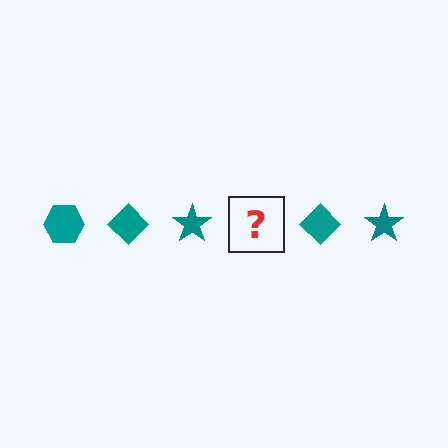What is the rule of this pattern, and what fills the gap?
The rule is that the pattern cycles through hexagon, diamond, star shapes in teal. The gap should be filled with a teal hexagon.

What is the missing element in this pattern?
The missing element is a teal hexagon.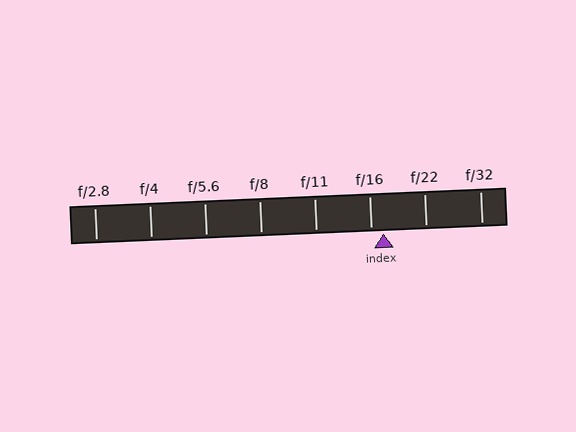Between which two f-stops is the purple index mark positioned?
The index mark is between f/16 and f/22.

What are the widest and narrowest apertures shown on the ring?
The widest aperture shown is f/2.8 and the narrowest is f/32.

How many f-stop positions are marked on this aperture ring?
There are 8 f-stop positions marked.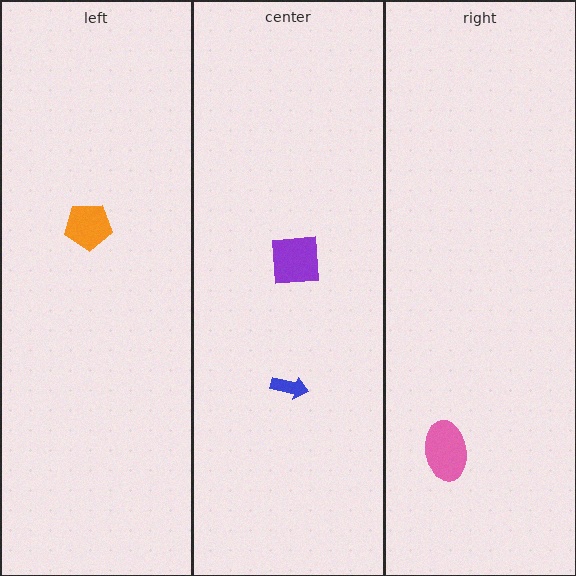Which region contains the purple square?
The center region.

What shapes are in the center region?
The blue arrow, the purple square.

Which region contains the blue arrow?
The center region.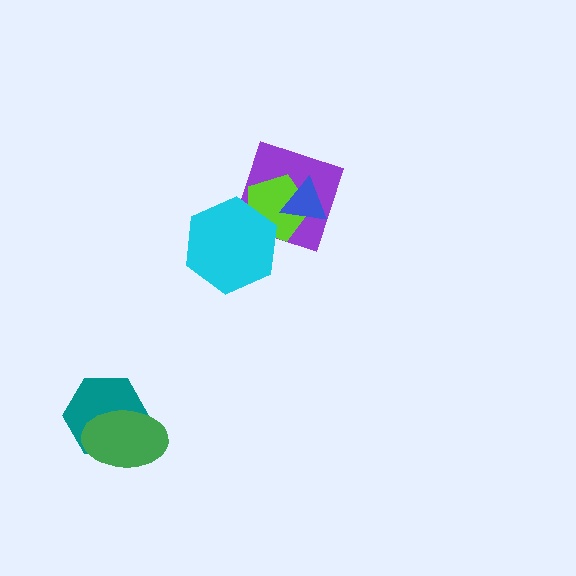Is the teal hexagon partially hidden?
Yes, it is partially covered by another shape.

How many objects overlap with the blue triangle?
2 objects overlap with the blue triangle.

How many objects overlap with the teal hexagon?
1 object overlaps with the teal hexagon.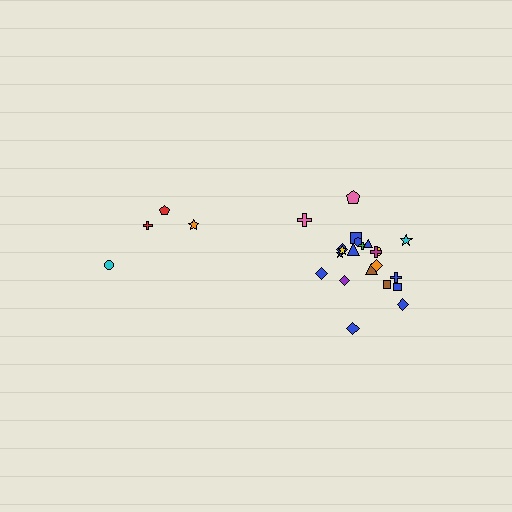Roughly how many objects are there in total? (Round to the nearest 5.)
Roughly 25 objects in total.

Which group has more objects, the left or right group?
The right group.